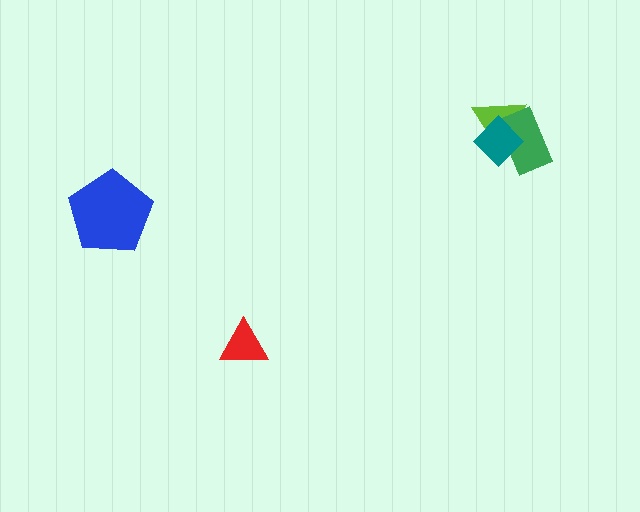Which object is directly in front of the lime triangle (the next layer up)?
The green rectangle is directly in front of the lime triangle.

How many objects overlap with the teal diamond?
2 objects overlap with the teal diamond.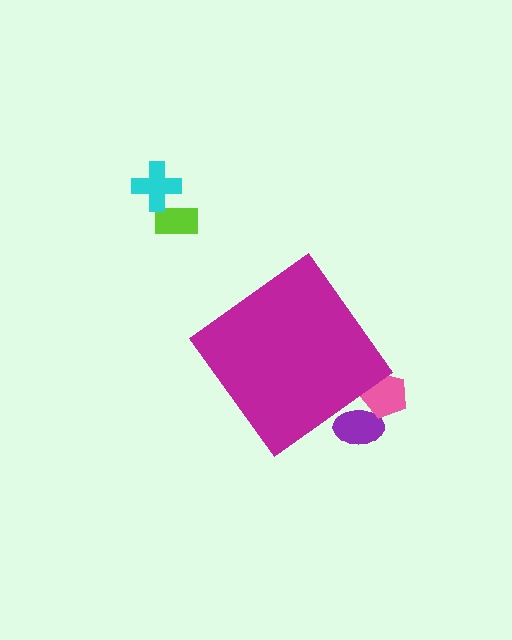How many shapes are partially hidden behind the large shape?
2 shapes are partially hidden.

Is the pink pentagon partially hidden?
Yes, the pink pentagon is partially hidden behind the magenta diamond.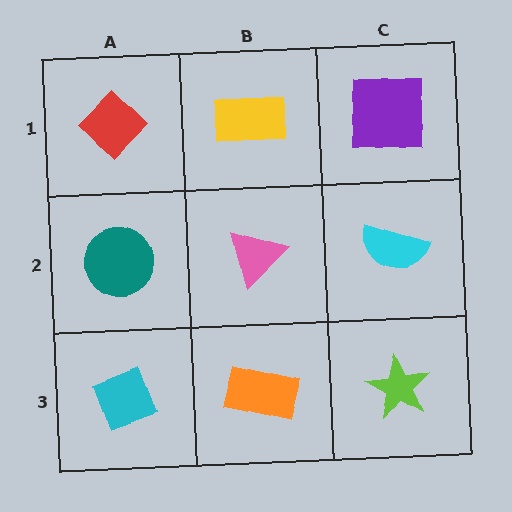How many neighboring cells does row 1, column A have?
2.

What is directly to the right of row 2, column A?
A pink triangle.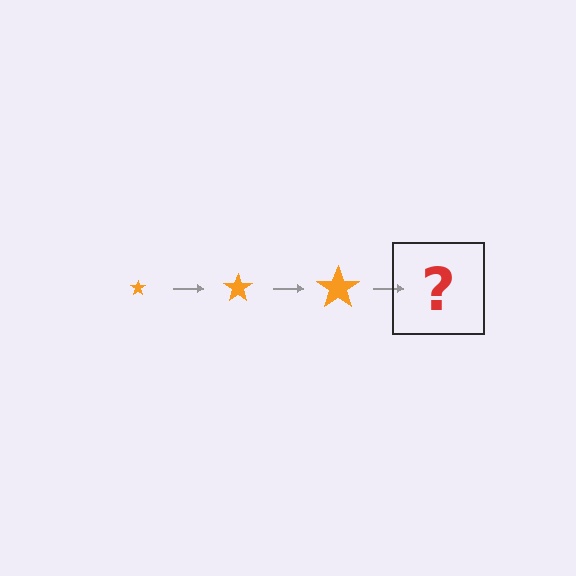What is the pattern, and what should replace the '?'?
The pattern is that the star gets progressively larger each step. The '?' should be an orange star, larger than the previous one.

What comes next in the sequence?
The next element should be an orange star, larger than the previous one.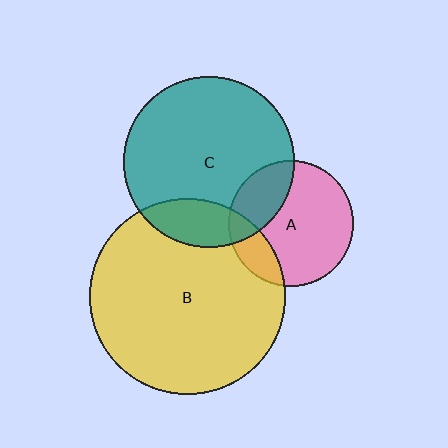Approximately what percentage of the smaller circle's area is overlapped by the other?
Approximately 25%.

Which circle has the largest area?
Circle B (yellow).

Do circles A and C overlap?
Yes.